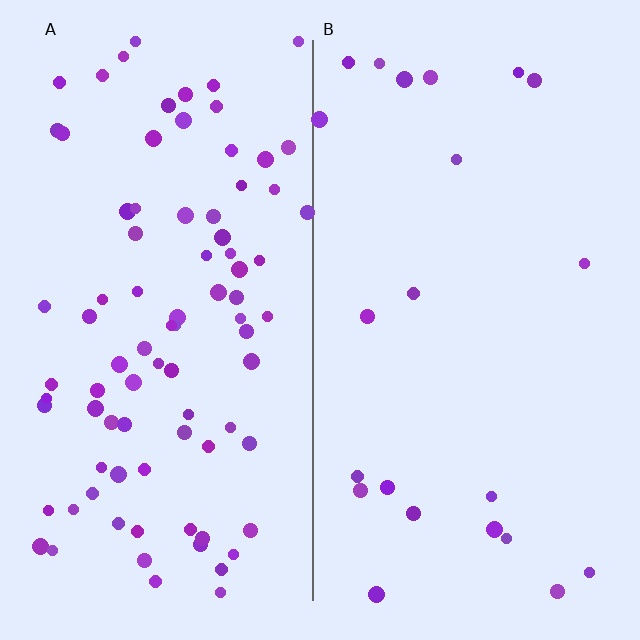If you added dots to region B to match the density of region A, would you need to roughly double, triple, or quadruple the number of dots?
Approximately quadruple.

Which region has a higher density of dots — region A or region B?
A (the left).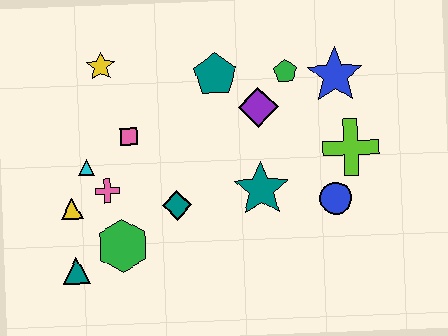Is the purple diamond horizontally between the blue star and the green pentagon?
No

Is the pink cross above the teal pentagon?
No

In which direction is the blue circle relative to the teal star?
The blue circle is to the right of the teal star.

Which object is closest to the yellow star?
The pink square is closest to the yellow star.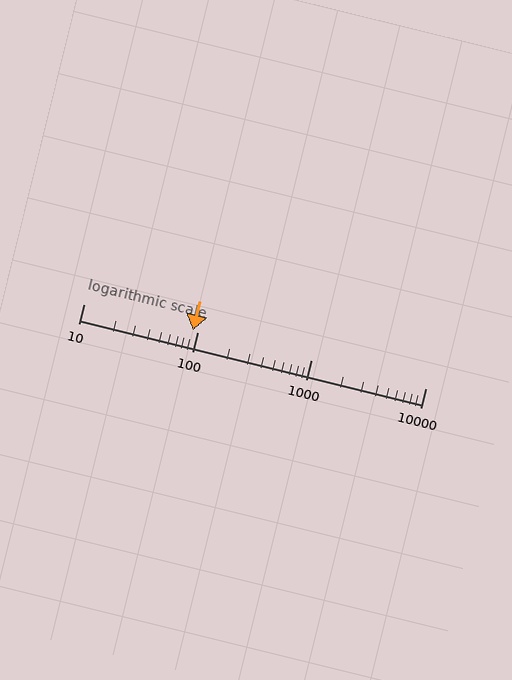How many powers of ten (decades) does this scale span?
The scale spans 3 decades, from 10 to 10000.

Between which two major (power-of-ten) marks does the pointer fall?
The pointer is between 10 and 100.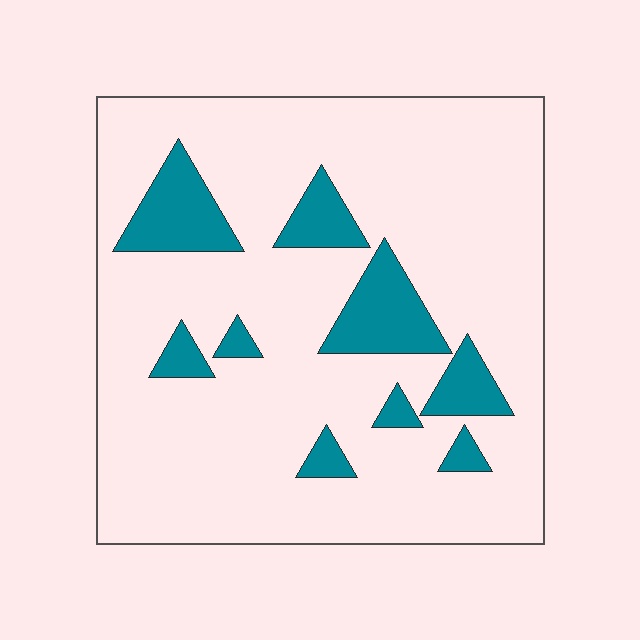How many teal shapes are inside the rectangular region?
9.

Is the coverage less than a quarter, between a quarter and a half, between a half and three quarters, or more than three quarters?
Less than a quarter.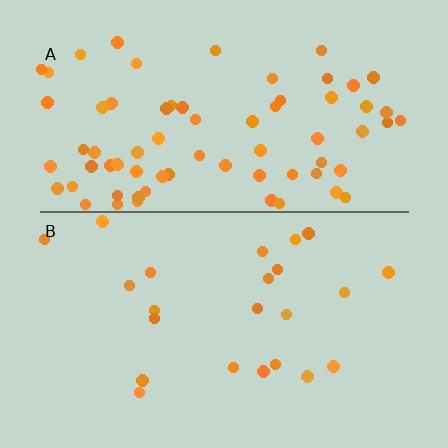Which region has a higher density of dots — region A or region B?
A (the top).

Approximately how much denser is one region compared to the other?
Approximately 3.1× — region A over region B.